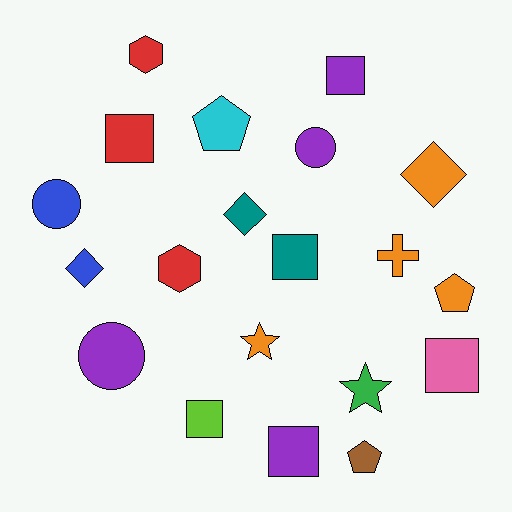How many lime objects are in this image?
There is 1 lime object.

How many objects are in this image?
There are 20 objects.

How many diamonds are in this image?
There are 3 diamonds.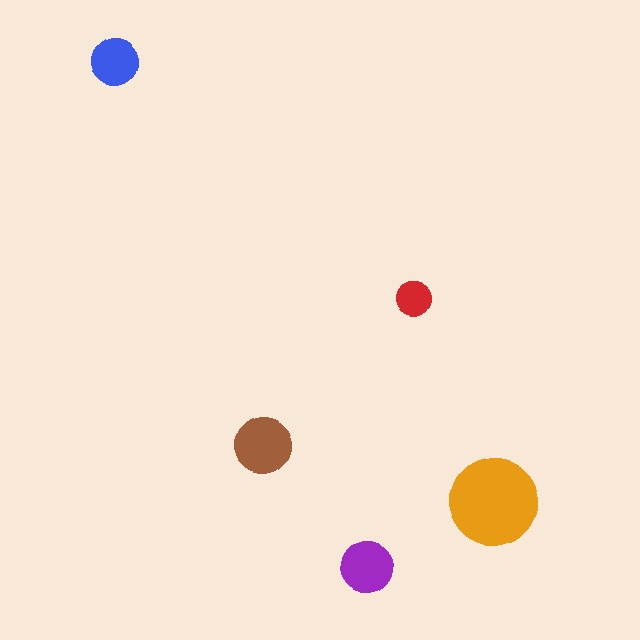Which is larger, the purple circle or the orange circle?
The orange one.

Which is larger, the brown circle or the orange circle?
The orange one.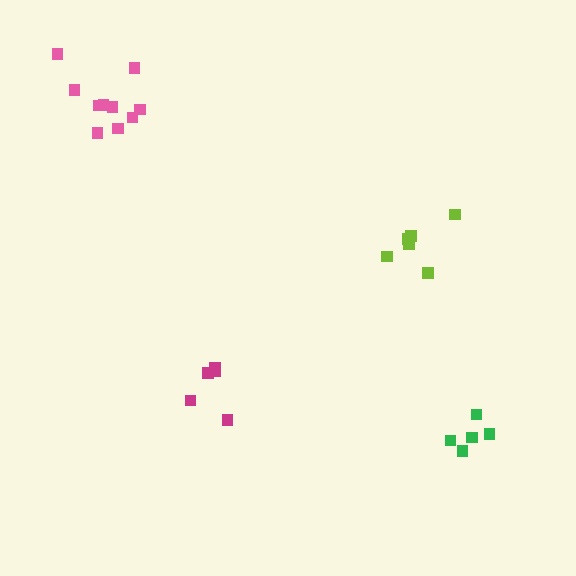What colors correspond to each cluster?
The clusters are colored: lime, pink, magenta, green.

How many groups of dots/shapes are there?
There are 4 groups.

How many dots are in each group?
Group 1: 6 dots, Group 2: 10 dots, Group 3: 5 dots, Group 4: 6 dots (27 total).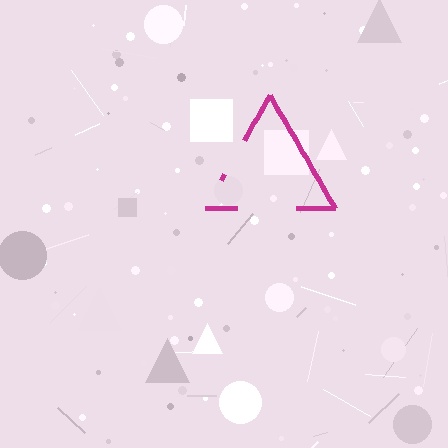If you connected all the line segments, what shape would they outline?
They would outline a triangle.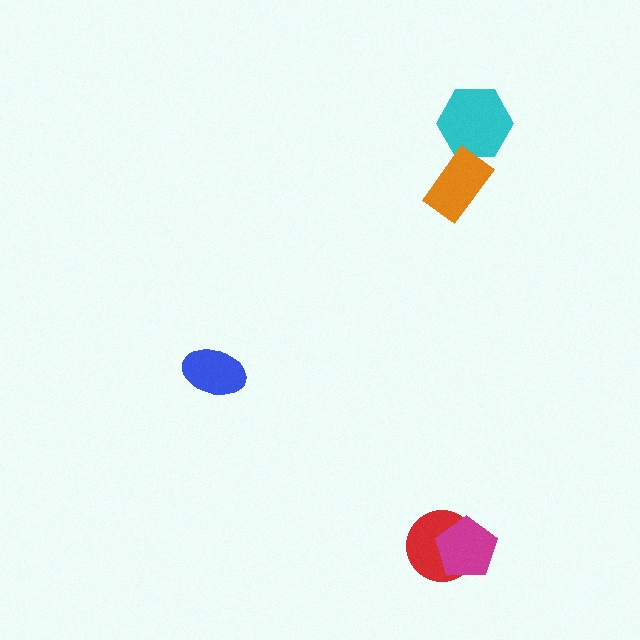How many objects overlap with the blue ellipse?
0 objects overlap with the blue ellipse.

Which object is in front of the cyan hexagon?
The orange rectangle is in front of the cyan hexagon.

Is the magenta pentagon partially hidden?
No, no other shape covers it.